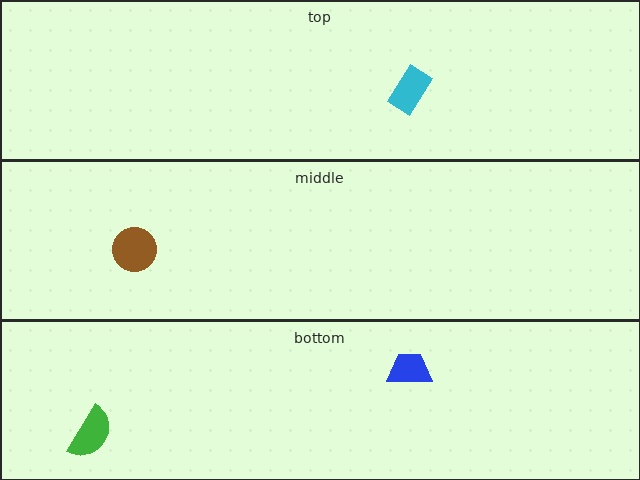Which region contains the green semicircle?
The bottom region.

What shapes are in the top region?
The cyan rectangle.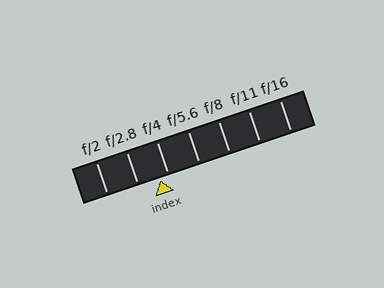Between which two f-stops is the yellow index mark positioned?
The index mark is between f/2.8 and f/4.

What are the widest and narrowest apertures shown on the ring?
The widest aperture shown is f/2 and the narrowest is f/16.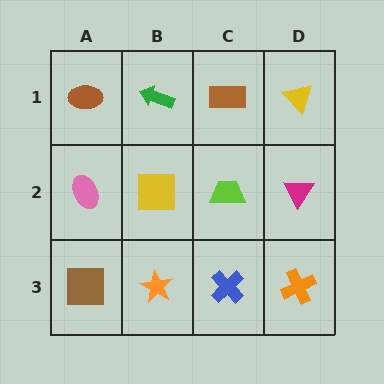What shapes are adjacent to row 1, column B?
A yellow square (row 2, column B), a brown ellipse (row 1, column A), a brown rectangle (row 1, column C).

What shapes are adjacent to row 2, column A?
A brown ellipse (row 1, column A), a brown square (row 3, column A), a yellow square (row 2, column B).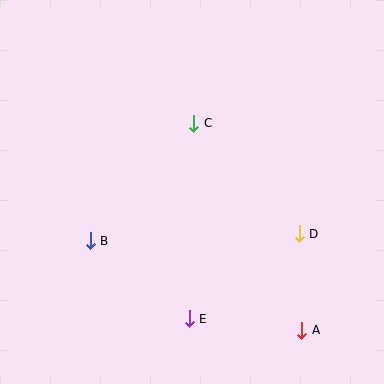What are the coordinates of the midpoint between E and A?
The midpoint between E and A is at (245, 324).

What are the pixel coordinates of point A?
Point A is at (302, 330).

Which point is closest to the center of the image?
Point C at (194, 123) is closest to the center.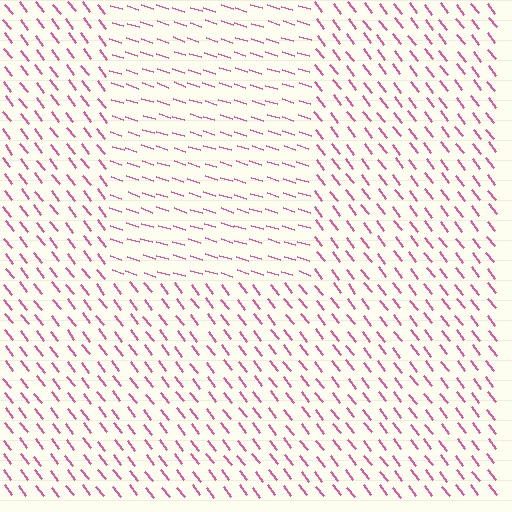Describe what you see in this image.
The image is filled with small pink line segments. A rectangle region in the image has lines oriented differently from the surrounding lines, creating a visible texture boundary.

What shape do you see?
I see a rectangle.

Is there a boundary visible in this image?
Yes, there is a texture boundary formed by a change in line orientation.